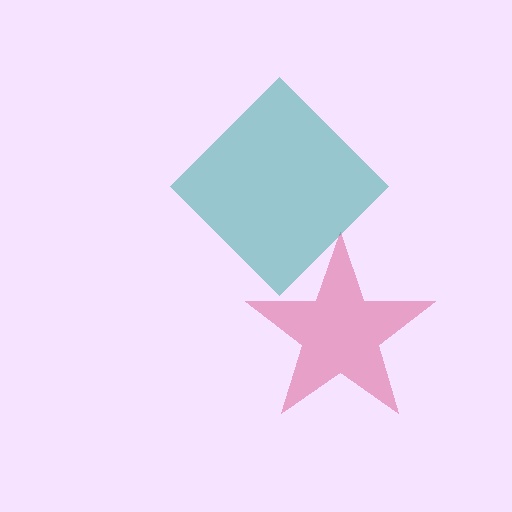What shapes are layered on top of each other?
The layered shapes are: a pink star, a teal diamond.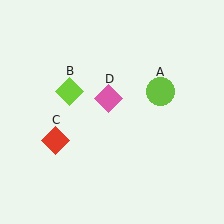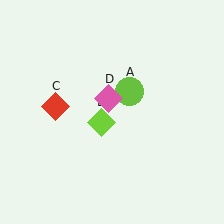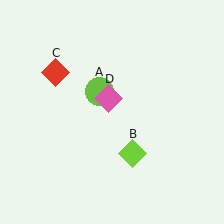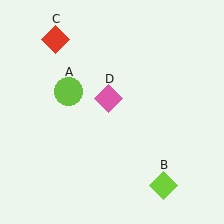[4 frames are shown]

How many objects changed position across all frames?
3 objects changed position: lime circle (object A), lime diamond (object B), red diamond (object C).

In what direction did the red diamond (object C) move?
The red diamond (object C) moved up.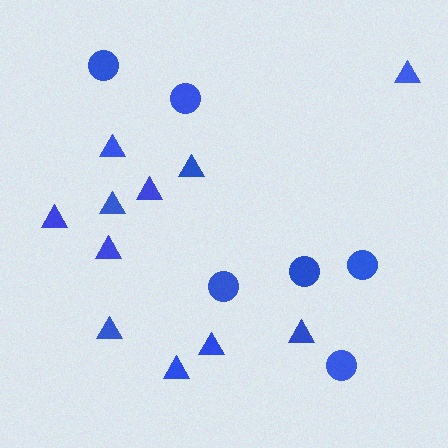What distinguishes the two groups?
There are 2 groups: one group of circles (6) and one group of triangles (11).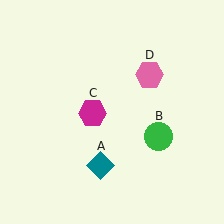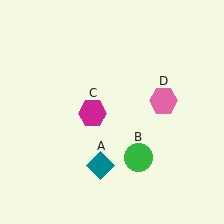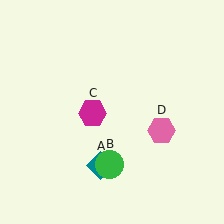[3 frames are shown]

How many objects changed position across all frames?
2 objects changed position: green circle (object B), pink hexagon (object D).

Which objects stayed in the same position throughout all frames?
Teal diamond (object A) and magenta hexagon (object C) remained stationary.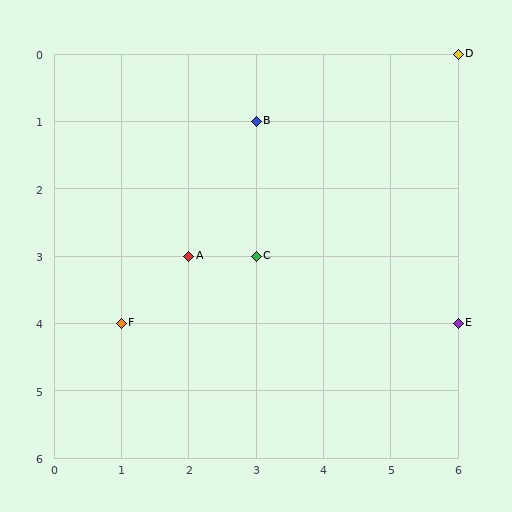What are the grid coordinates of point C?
Point C is at grid coordinates (3, 3).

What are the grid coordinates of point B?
Point B is at grid coordinates (3, 1).